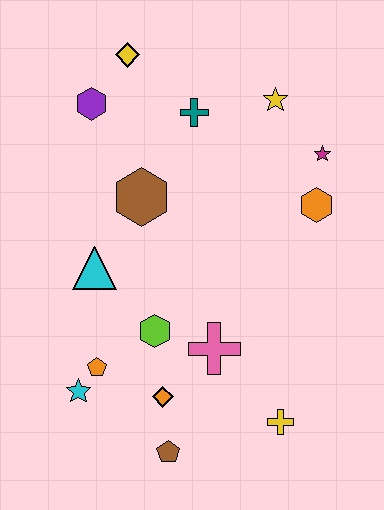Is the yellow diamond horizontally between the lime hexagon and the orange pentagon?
Yes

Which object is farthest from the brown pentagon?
The yellow diamond is farthest from the brown pentagon.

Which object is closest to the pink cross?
The lime hexagon is closest to the pink cross.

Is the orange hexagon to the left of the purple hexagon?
No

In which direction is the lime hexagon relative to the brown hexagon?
The lime hexagon is below the brown hexagon.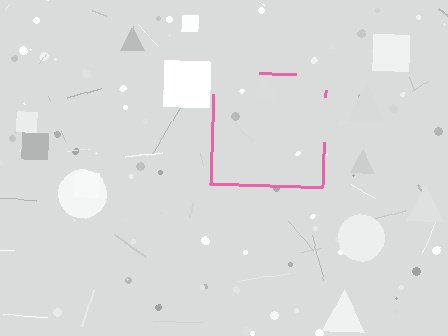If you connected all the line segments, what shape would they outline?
They would outline a square.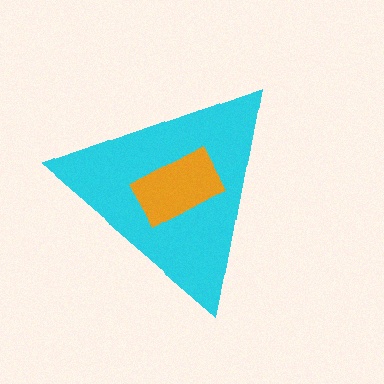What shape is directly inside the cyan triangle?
The orange rectangle.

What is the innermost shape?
The orange rectangle.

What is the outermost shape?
The cyan triangle.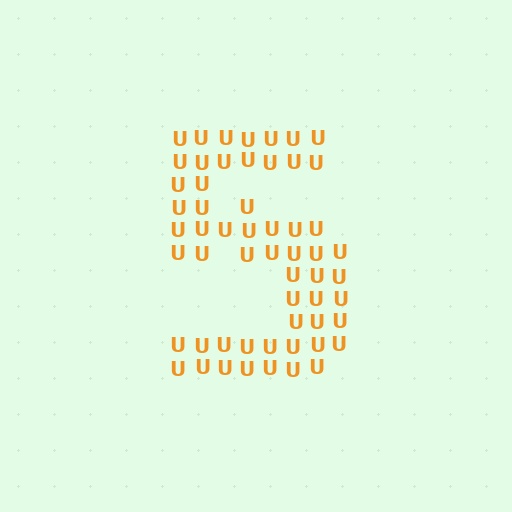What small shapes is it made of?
It is made of small letter U's.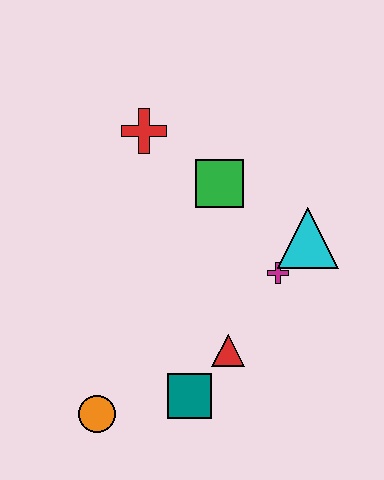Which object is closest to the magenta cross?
The cyan triangle is closest to the magenta cross.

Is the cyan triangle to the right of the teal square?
Yes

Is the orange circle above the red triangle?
No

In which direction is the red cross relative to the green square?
The red cross is to the left of the green square.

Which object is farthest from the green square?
The orange circle is farthest from the green square.